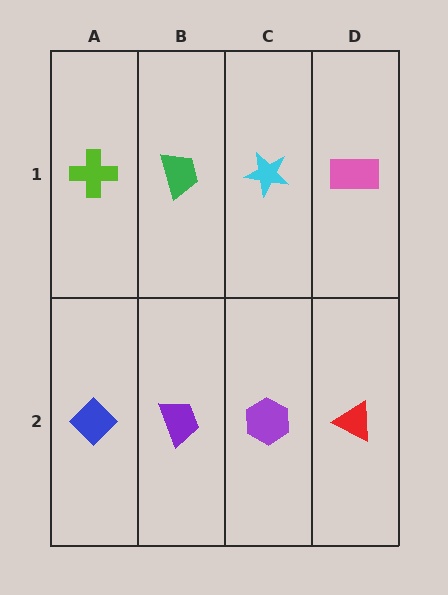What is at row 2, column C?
A purple hexagon.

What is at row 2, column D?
A red triangle.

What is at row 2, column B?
A purple trapezoid.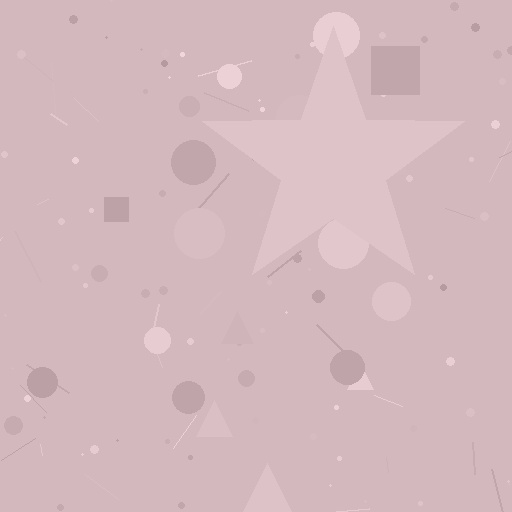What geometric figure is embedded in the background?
A star is embedded in the background.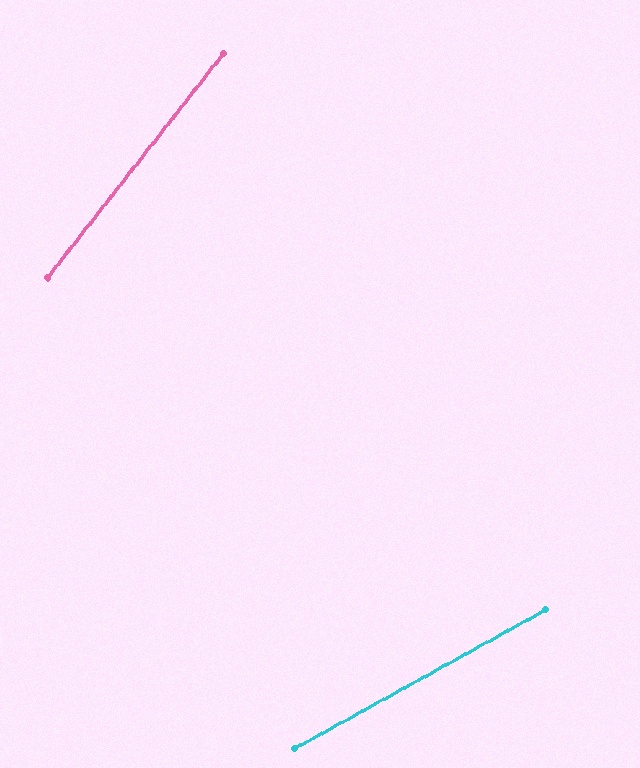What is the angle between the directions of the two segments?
Approximately 23 degrees.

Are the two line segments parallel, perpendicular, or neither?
Neither parallel nor perpendicular — they differ by about 23°.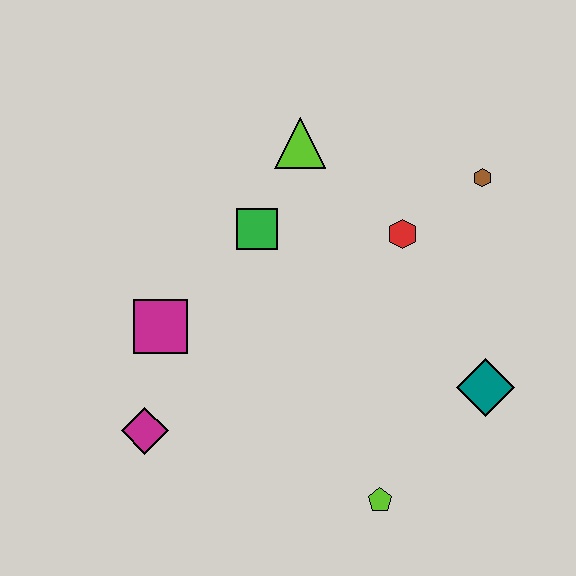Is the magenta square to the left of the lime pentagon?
Yes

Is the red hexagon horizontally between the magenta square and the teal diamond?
Yes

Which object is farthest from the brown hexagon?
The magenta diamond is farthest from the brown hexagon.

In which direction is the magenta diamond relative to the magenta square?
The magenta diamond is below the magenta square.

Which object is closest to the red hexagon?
The brown hexagon is closest to the red hexagon.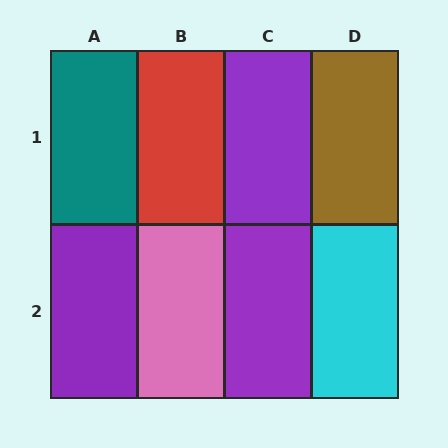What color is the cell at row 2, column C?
Purple.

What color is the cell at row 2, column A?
Purple.